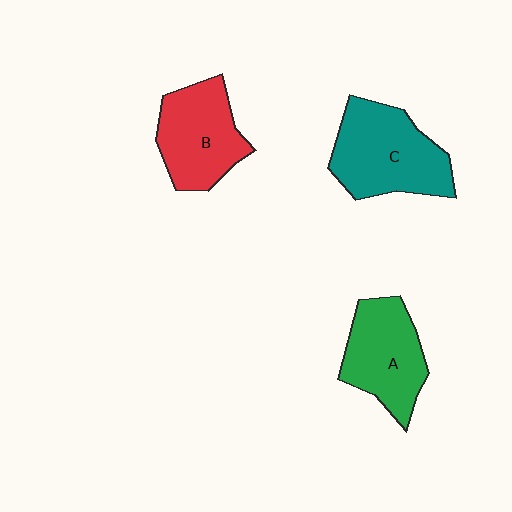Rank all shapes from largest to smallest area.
From largest to smallest: C (teal), B (red), A (green).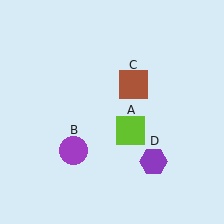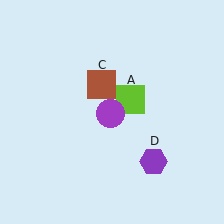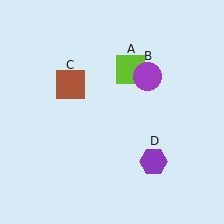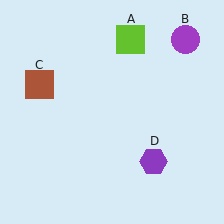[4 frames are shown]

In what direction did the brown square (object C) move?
The brown square (object C) moved left.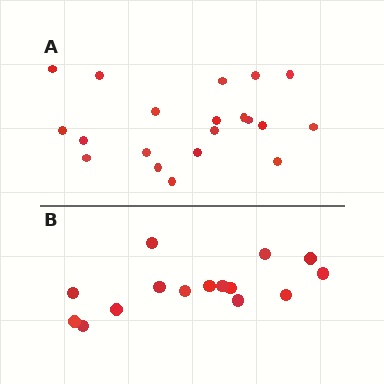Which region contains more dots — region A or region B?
Region A (the top region) has more dots.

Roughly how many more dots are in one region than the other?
Region A has about 5 more dots than region B.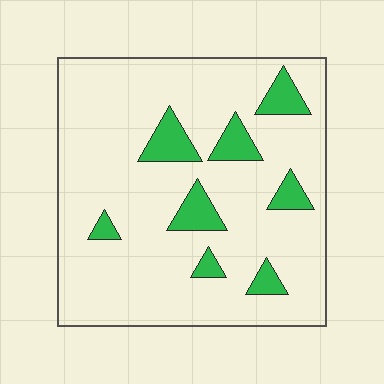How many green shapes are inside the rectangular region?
8.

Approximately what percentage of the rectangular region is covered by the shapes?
Approximately 15%.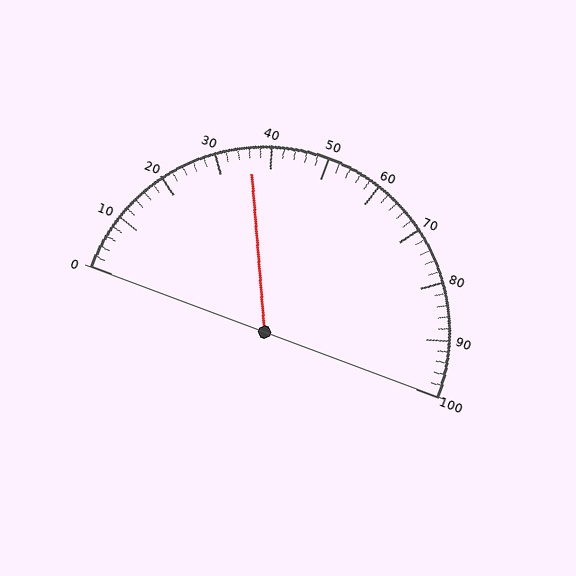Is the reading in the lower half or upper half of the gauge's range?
The reading is in the lower half of the range (0 to 100).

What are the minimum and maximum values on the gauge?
The gauge ranges from 0 to 100.